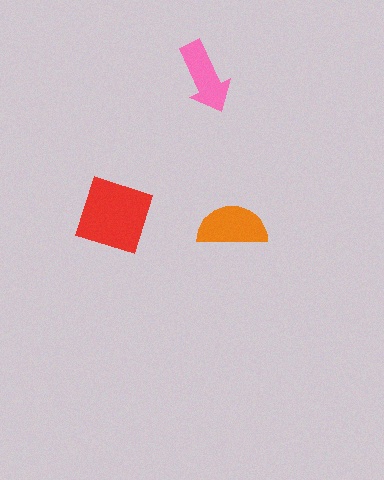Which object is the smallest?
The pink arrow.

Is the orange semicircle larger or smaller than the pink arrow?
Larger.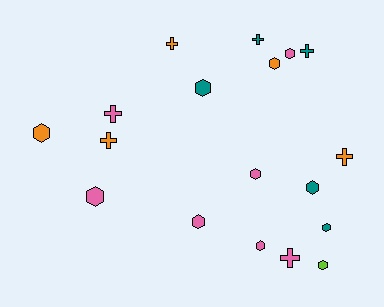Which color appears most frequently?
Pink, with 7 objects.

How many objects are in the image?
There are 18 objects.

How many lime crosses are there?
There are no lime crosses.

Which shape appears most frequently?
Hexagon, with 11 objects.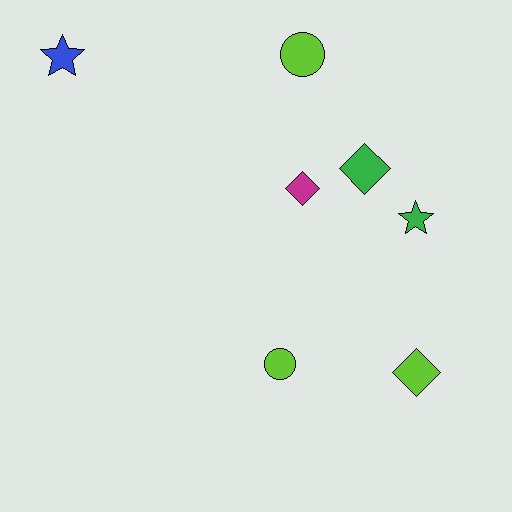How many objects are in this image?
There are 7 objects.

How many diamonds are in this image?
There are 3 diamonds.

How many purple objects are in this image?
There are no purple objects.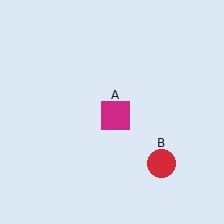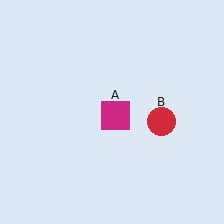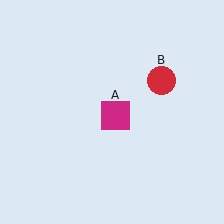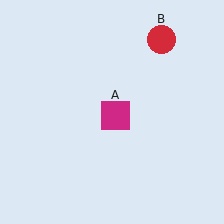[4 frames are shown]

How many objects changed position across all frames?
1 object changed position: red circle (object B).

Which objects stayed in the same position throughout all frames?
Magenta square (object A) remained stationary.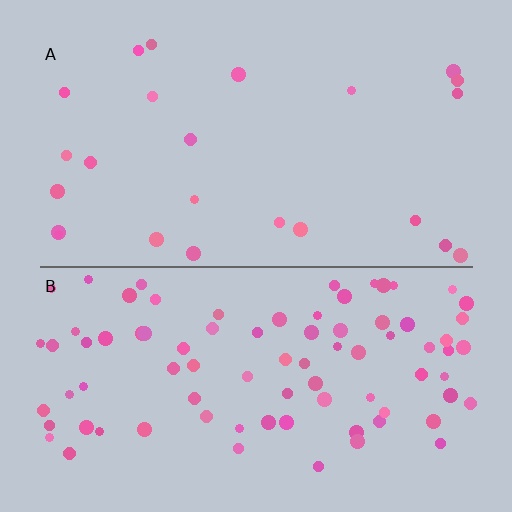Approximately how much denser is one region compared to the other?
Approximately 3.5× — region B over region A.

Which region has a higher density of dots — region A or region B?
B (the bottom).